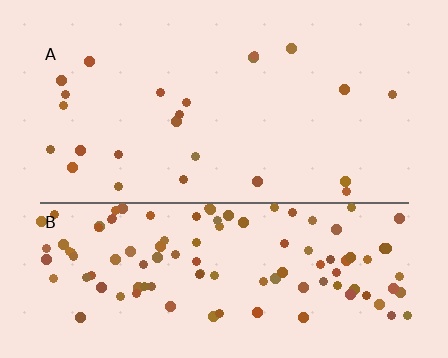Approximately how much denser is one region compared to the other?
Approximately 5.0× — region B over region A.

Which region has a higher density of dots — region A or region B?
B (the bottom).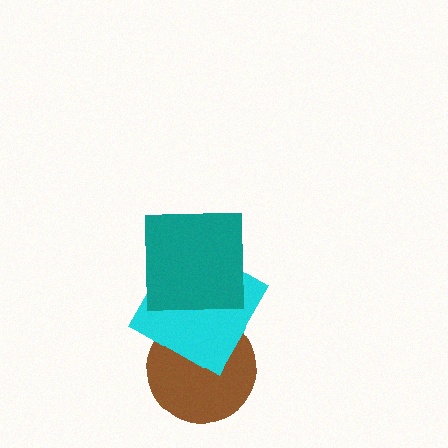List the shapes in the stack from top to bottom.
From top to bottom: the teal square, the cyan diamond, the brown circle.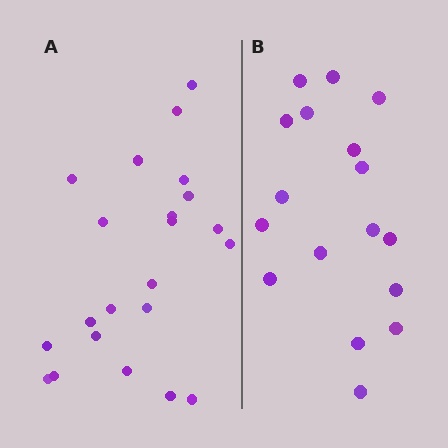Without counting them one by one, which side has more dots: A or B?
Region A (the left region) has more dots.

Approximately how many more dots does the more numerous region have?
Region A has about 5 more dots than region B.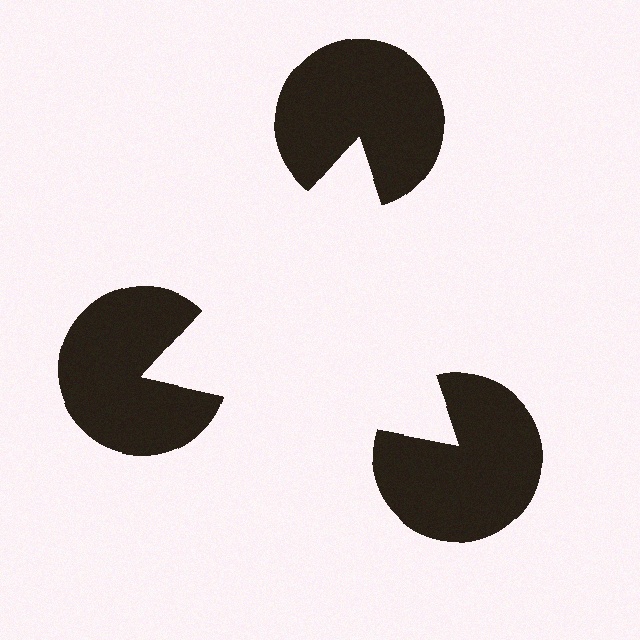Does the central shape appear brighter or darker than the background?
It typically appears slightly brighter than the background, even though no actual brightness change is drawn.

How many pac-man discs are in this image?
There are 3 — one at each vertex of the illusory triangle.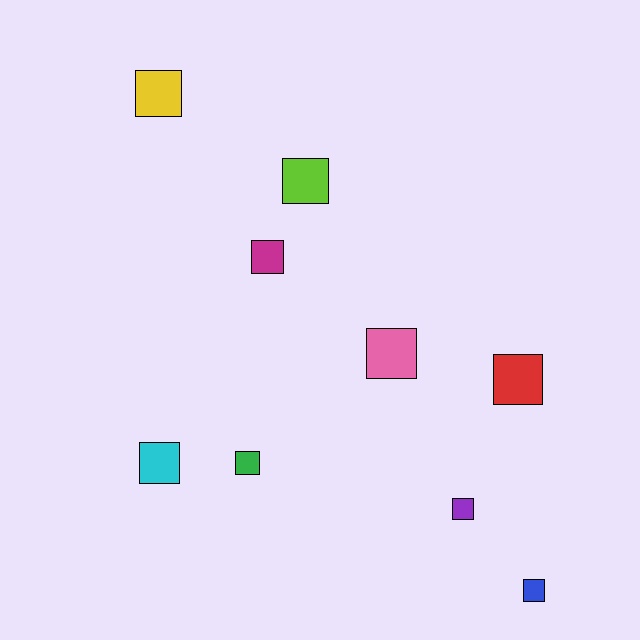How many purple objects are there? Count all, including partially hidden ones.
There is 1 purple object.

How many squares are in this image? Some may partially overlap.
There are 9 squares.